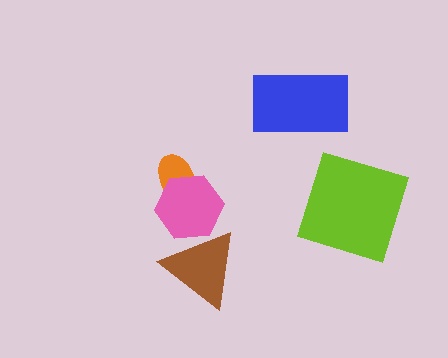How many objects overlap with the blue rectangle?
0 objects overlap with the blue rectangle.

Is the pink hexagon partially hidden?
Yes, it is partially covered by another shape.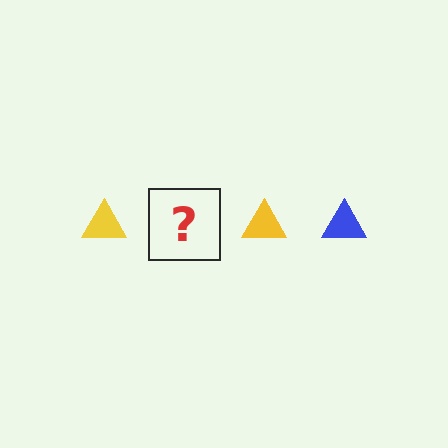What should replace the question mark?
The question mark should be replaced with a blue triangle.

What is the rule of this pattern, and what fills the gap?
The rule is that the pattern cycles through yellow, blue triangles. The gap should be filled with a blue triangle.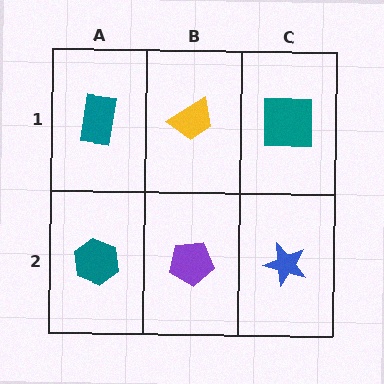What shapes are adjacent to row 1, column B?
A purple pentagon (row 2, column B), a teal rectangle (row 1, column A), a teal square (row 1, column C).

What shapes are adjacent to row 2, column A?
A teal rectangle (row 1, column A), a purple pentagon (row 2, column B).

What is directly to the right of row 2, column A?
A purple pentagon.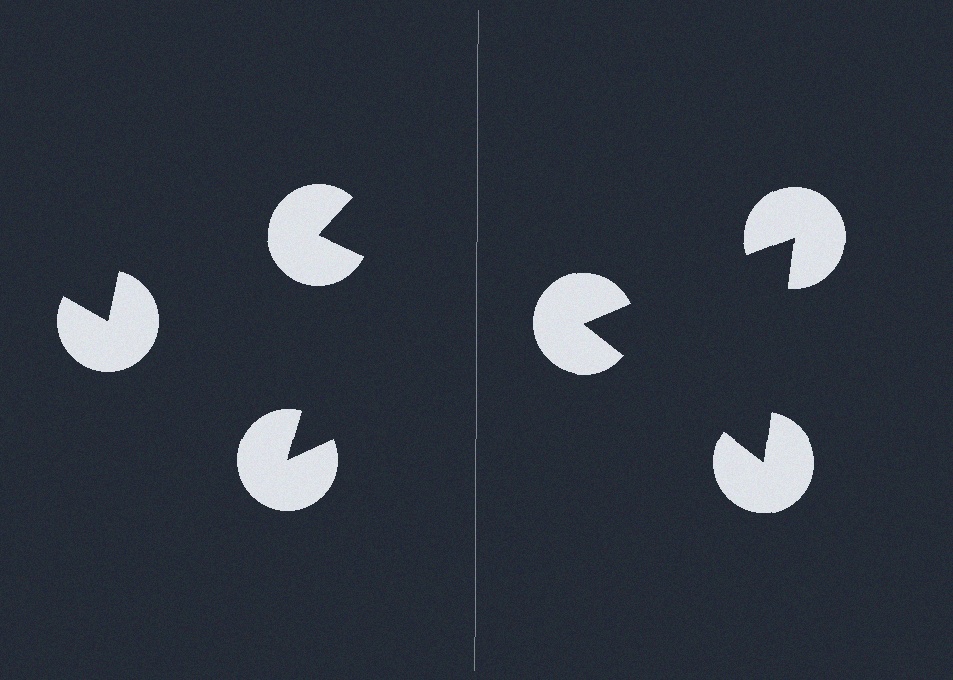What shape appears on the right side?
An illusory triangle.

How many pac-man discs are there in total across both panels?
6 — 3 on each side.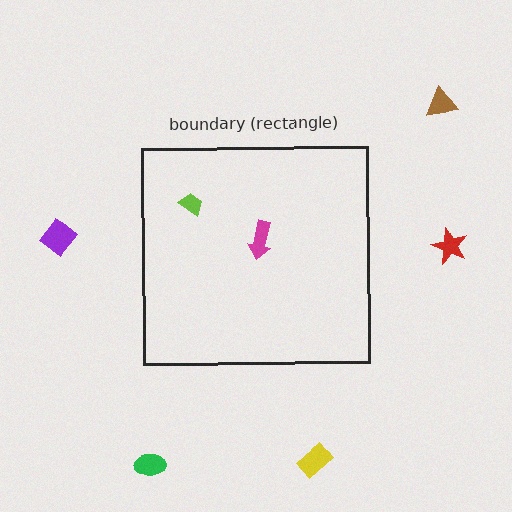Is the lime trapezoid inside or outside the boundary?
Inside.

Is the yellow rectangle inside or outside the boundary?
Outside.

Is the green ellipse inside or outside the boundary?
Outside.